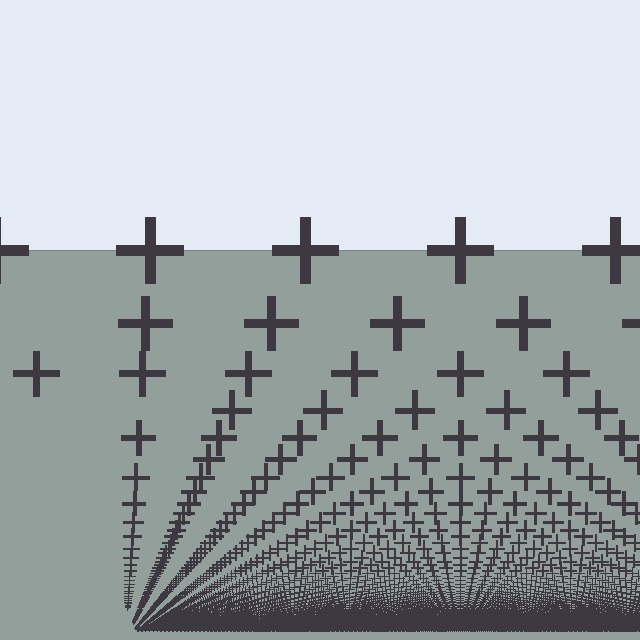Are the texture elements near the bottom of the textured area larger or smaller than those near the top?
Smaller. The gradient is inverted — elements near the bottom are smaller and denser.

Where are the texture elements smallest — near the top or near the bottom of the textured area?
Near the bottom.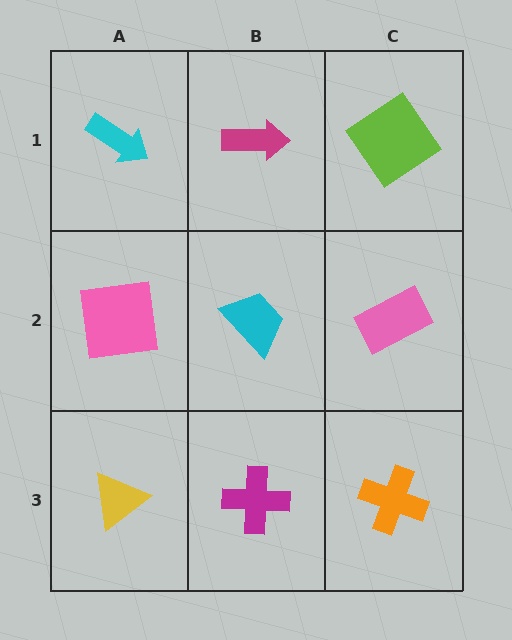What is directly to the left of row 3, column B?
A yellow triangle.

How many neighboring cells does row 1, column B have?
3.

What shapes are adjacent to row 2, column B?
A magenta arrow (row 1, column B), a magenta cross (row 3, column B), a pink square (row 2, column A), a pink rectangle (row 2, column C).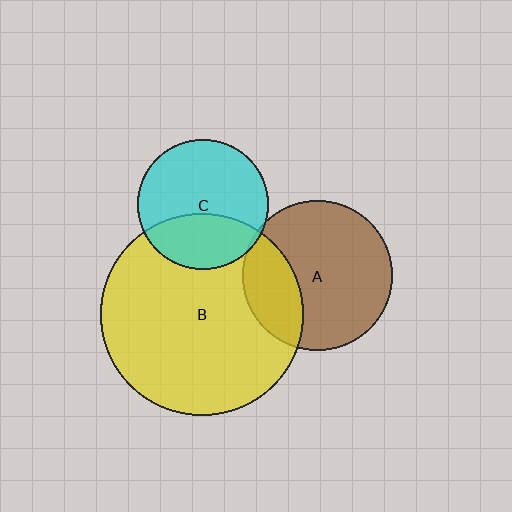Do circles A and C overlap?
Yes.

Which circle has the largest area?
Circle B (yellow).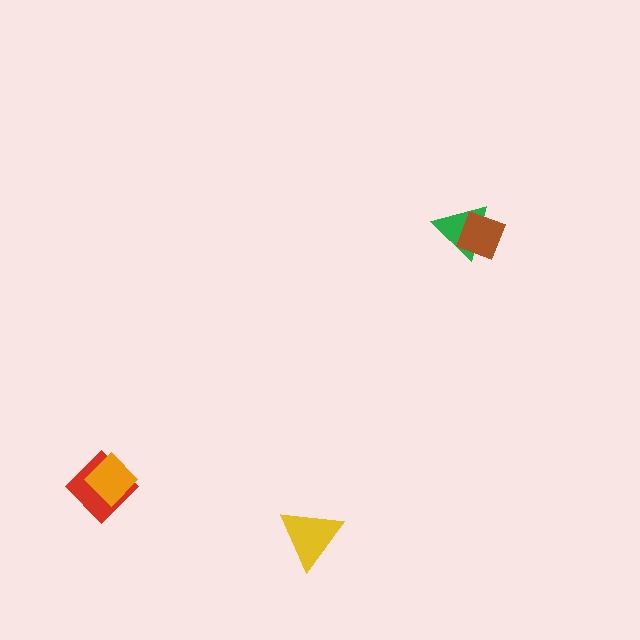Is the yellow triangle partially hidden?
No, no other shape covers it.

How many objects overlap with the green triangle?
1 object overlaps with the green triangle.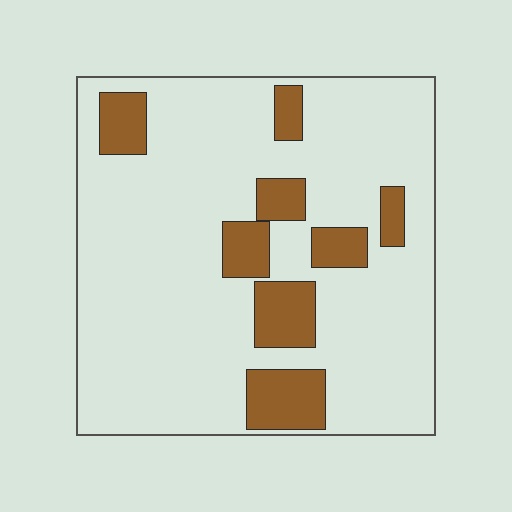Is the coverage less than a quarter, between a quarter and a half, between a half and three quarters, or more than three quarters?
Less than a quarter.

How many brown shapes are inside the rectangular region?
8.